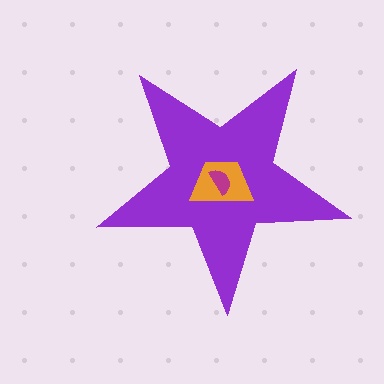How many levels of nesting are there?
3.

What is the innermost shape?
The magenta semicircle.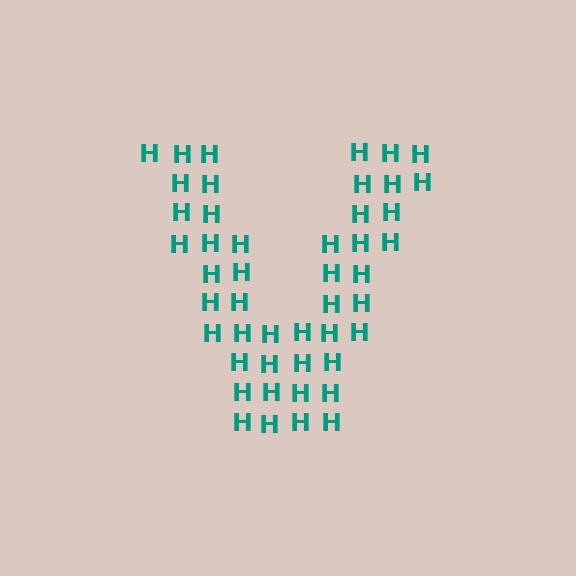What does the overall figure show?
The overall figure shows the letter V.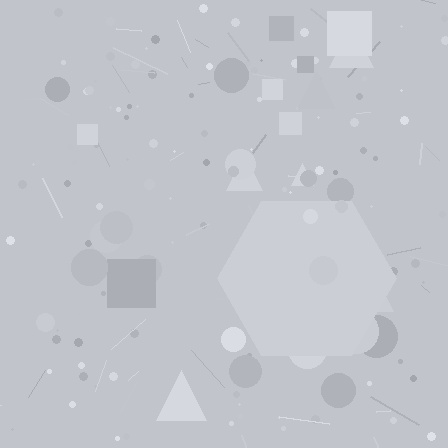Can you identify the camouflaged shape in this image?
The camouflaged shape is a hexagon.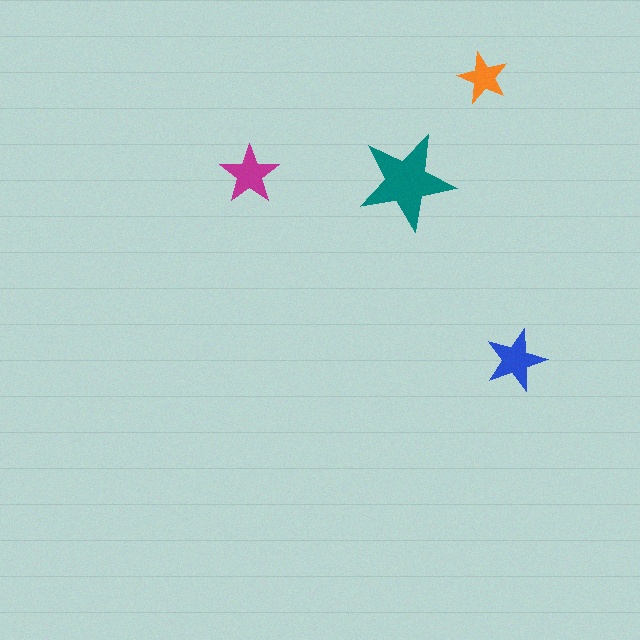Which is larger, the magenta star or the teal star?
The teal one.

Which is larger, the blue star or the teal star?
The teal one.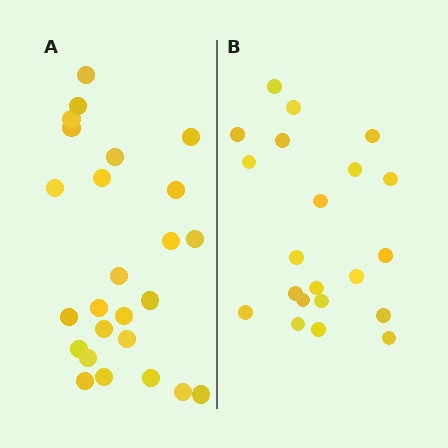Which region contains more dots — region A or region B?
Region A (the left region) has more dots.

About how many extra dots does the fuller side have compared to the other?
Region A has about 4 more dots than region B.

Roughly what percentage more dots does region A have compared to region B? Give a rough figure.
About 20% more.